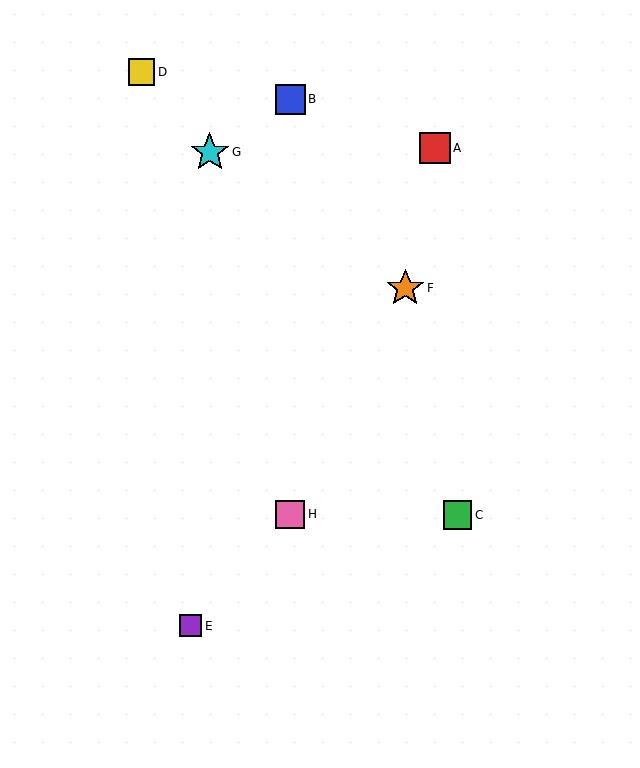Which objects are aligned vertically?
Objects B, H are aligned vertically.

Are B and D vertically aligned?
No, B is at x≈290 and D is at x≈142.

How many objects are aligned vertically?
2 objects (B, H) are aligned vertically.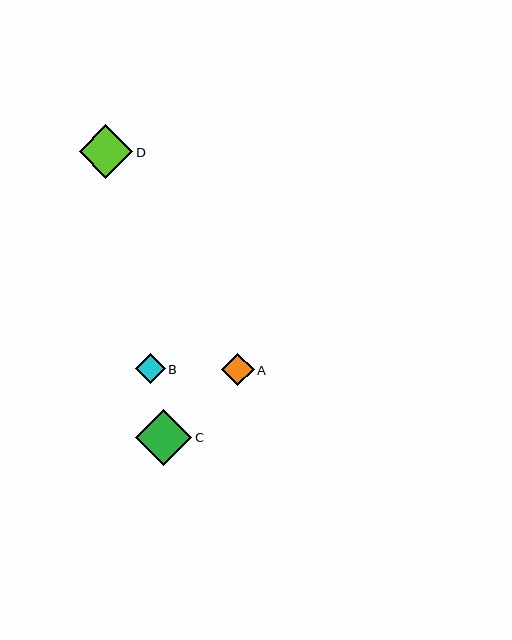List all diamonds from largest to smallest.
From largest to smallest: C, D, A, B.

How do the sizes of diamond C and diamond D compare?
Diamond C and diamond D are approximately the same size.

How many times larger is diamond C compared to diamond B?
Diamond C is approximately 1.9 times the size of diamond B.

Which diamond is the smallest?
Diamond B is the smallest with a size of approximately 29 pixels.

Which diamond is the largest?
Diamond C is the largest with a size of approximately 56 pixels.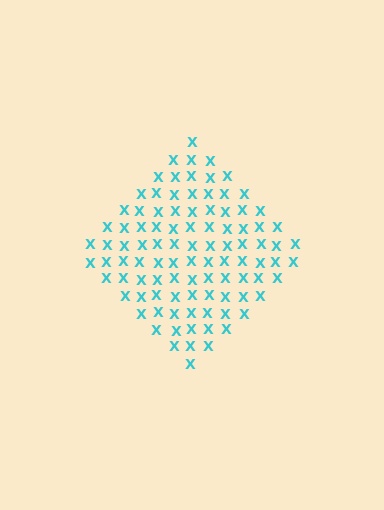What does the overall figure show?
The overall figure shows a diamond.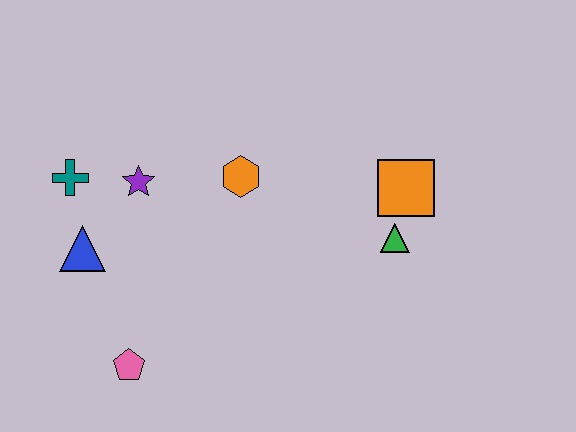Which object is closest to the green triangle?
The orange square is closest to the green triangle.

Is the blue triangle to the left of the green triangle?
Yes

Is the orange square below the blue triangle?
No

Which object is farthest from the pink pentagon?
The orange square is farthest from the pink pentagon.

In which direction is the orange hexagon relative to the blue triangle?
The orange hexagon is to the right of the blue triangle.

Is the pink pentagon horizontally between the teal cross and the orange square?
Yes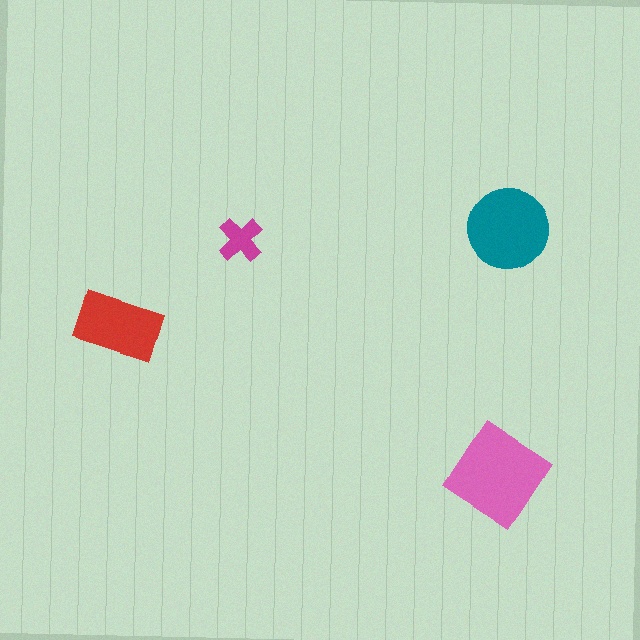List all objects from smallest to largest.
The magenta cross, the red rectangle, the teal circle, the pink diamond.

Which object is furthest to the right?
The teal circle is rightmost.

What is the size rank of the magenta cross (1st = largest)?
4th.